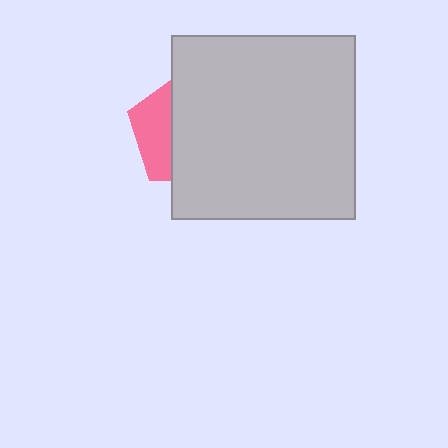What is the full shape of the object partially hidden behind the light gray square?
The partially hidden object is a pink pentagon.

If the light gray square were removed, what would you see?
You would see the complete pink pentagon.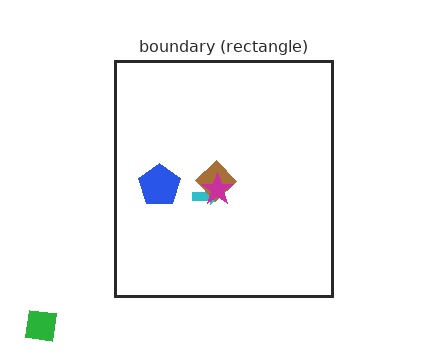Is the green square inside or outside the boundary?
Outside.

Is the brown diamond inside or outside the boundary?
Inside.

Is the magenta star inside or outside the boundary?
Inside.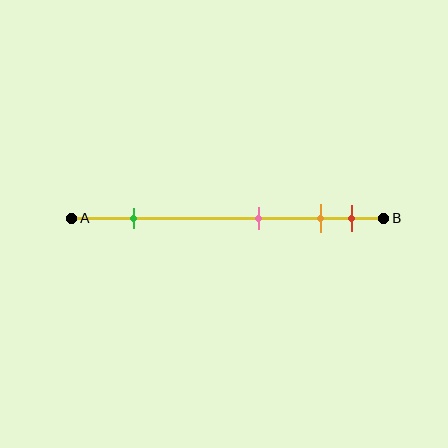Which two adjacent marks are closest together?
The orange and red marks are the closest adjacent pair.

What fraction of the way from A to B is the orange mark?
The orange mark is approximately 80% (0.8) of the way from A to B.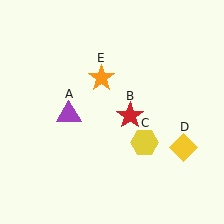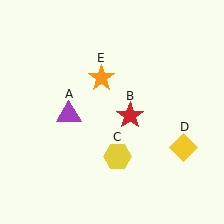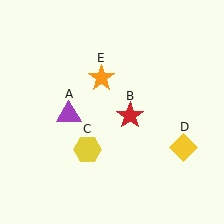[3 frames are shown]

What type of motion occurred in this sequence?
The yellow hexagon (object C) rotated clockwise around the center of the scene.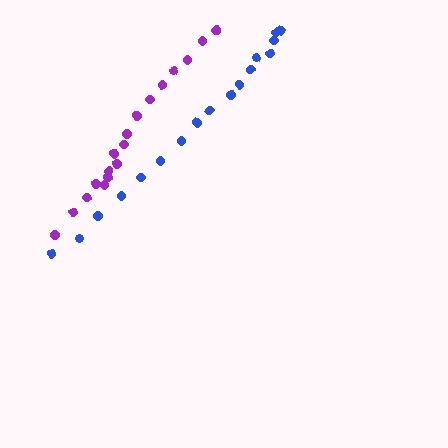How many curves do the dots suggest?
There are 2 distinct paths.